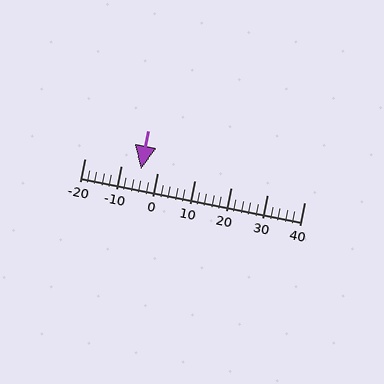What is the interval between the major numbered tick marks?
The major tick marks are spaced 10 units apart.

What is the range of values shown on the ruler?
The ruler shows values from -20 to 40.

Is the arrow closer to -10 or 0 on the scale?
The arrow is closer to 0.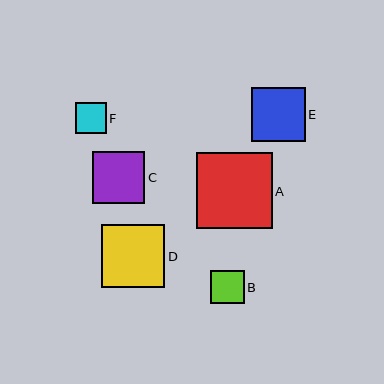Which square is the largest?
Square A is the largest with a size of approximately 76 pixels.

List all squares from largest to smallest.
From largest to smallest: A, D, E, C, B, F.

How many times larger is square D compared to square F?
Square D is approximately 2.0 times the size of square F.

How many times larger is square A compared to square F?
Square A is approximately 2.4 times the size of square F.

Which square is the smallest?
Square F is the smallest with a size of approximately 31 pixels.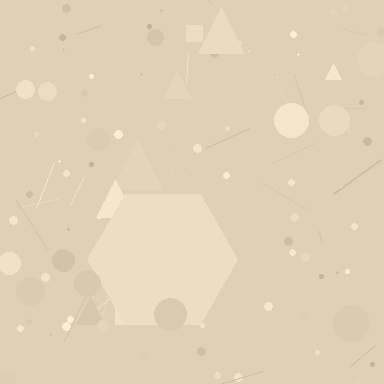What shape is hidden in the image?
A hexagon is hidden in the image.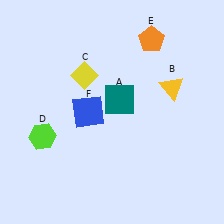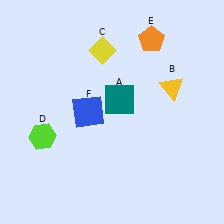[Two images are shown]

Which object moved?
The yellow diamond (C) moved up.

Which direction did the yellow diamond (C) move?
The yellow diamond (C) moved up.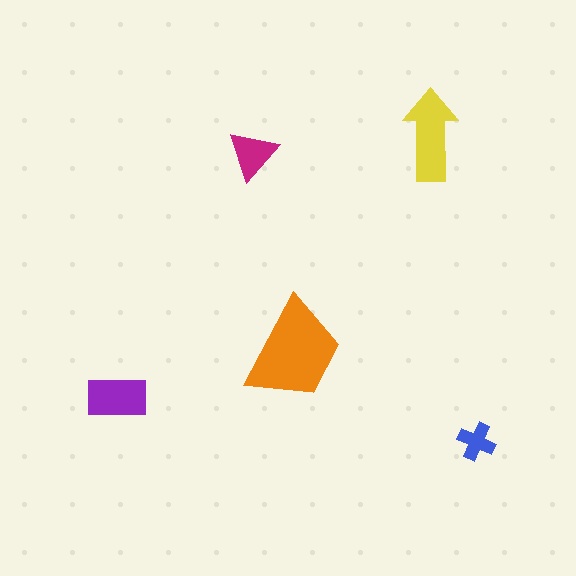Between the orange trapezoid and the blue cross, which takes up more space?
The orange trapezoid.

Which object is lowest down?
The blue cross is bottommost.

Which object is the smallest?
The blue cross.